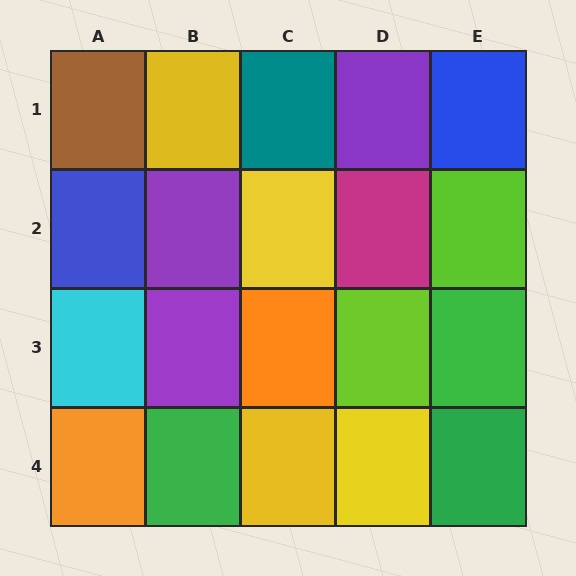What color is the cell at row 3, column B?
Purple.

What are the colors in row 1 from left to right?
Brown, yellow, teal, purple, blue.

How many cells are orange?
2 cells are orange.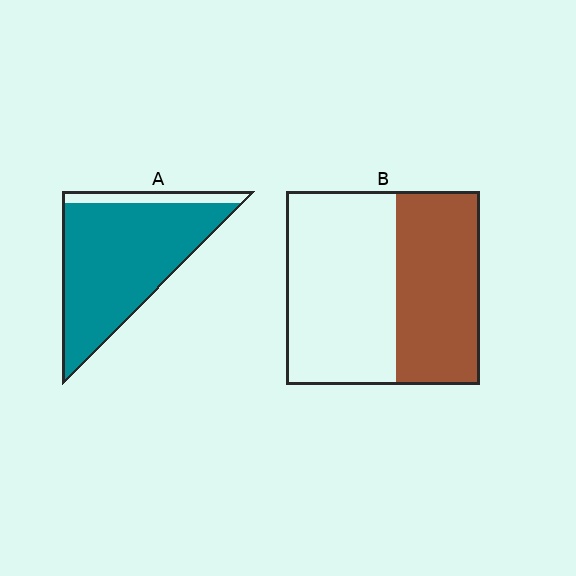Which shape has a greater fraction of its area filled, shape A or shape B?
Shape A.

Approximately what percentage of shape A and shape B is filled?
A is approximately 90% and B is approximately 45%.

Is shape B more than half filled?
No.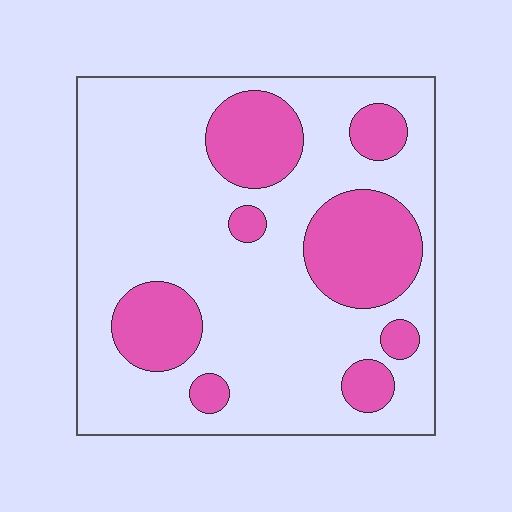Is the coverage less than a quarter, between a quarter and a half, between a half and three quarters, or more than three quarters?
Between a quarter and a half.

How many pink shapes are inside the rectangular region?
8.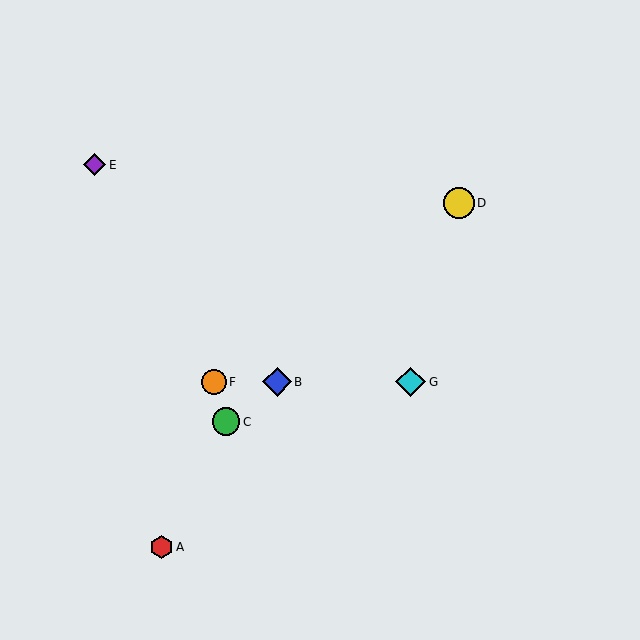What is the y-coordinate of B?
Object B is at y≈382.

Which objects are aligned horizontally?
Objects B, F, G are aligned horizontally.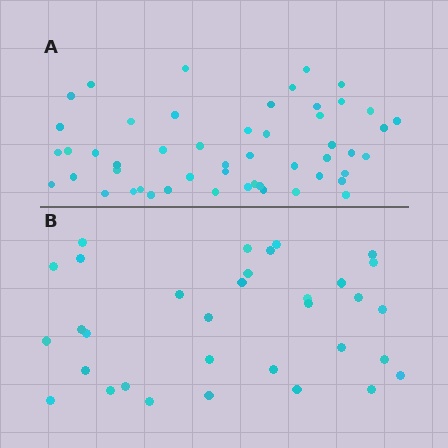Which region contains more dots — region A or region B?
Region A (the top region) has more dots.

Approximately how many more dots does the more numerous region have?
Region A has approximately 20 more dots than region B.